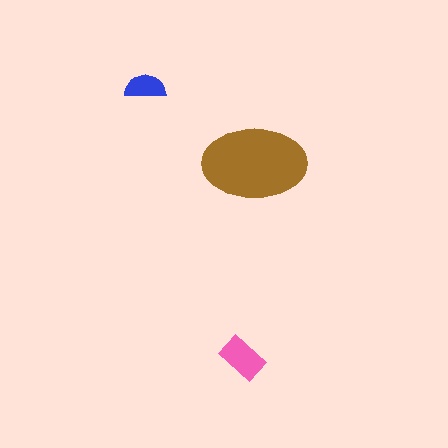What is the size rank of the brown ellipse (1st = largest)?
1st.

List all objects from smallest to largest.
The blue semicircle, the pink rectangle, the brown ellipse.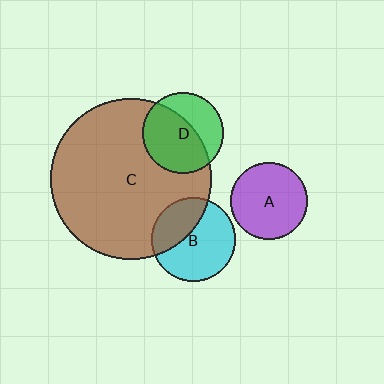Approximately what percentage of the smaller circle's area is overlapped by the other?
Approximately 60%.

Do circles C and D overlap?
Yes.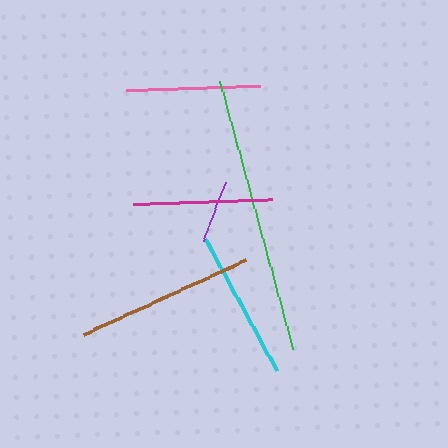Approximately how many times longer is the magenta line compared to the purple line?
The magenta line is approximately 2.2 times the length of the purple line.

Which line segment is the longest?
The green line is the longest at approximately 277 pixels.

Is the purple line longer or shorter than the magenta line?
The magenta line is longer than the purple line.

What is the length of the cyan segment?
The cyan segment is approximately 151 pixels long.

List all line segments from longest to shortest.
From longest to shortest: green, brown, cyan, magenta, pink, purple.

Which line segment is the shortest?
The purple line is the shortest at approximately 63 pixels.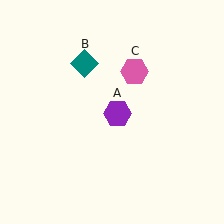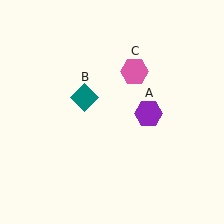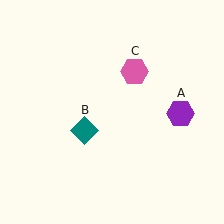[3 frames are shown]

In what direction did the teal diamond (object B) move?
The teal diamond (object B) moved down.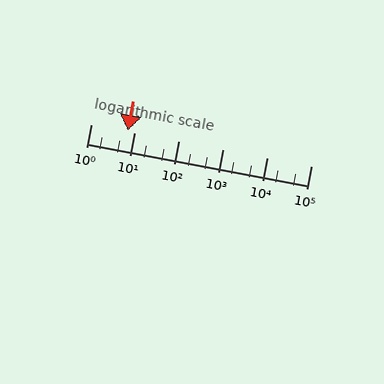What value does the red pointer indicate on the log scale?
The pointer indicates approximately 6.9.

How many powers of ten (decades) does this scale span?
The scale spans 5 decades, from 1 to 100000.